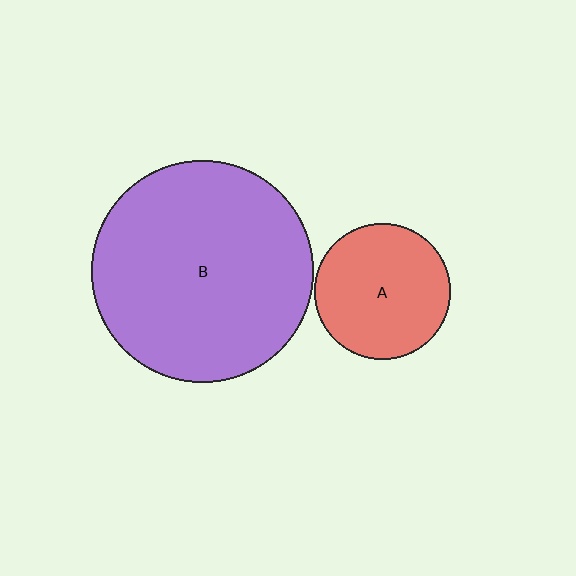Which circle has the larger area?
Circle B (purple).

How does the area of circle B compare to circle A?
Approximately 2.7 times.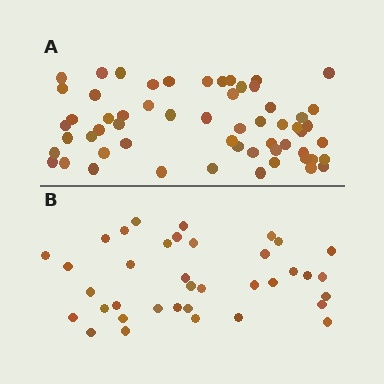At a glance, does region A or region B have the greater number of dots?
Region A (the top region) has more dots.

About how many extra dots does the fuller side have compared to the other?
Region A has approximately 20 more dots than region B.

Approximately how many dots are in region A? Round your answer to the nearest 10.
About 60 dots. (The exact count is 58, which rounds to 60.)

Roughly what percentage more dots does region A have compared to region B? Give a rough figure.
About 55% more.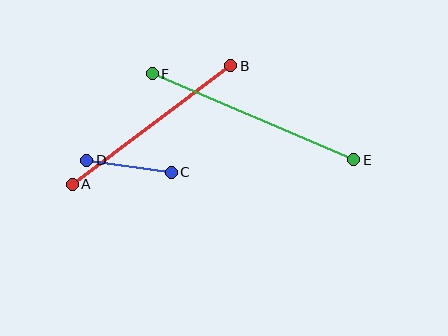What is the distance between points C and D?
The distance is approximately 85 pixels.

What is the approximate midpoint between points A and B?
The midpoint is at approximately (152, 125) pixels.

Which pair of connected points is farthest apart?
Points E and F are farthest apart.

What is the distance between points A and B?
The distance is approximately 198 pixels.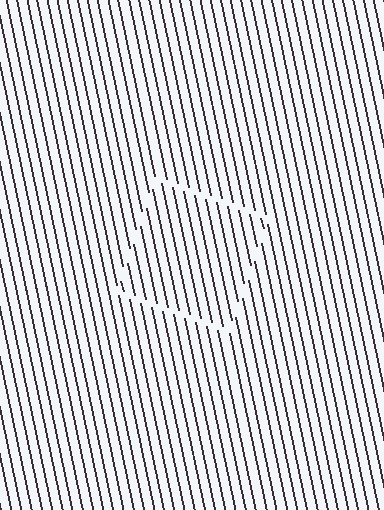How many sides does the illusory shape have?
4 sides — the line-ends trace a square.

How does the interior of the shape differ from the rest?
The interior of the shape contains the same grating, shifted by half a period — the contour is defined by the phase discontinuity where line-ends from the inner and outer gratings abut.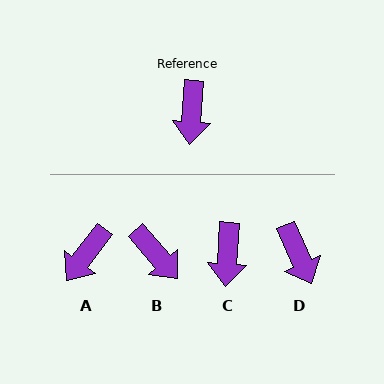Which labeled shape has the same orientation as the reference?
C.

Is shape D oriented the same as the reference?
No, it is off by about 27 degrees.